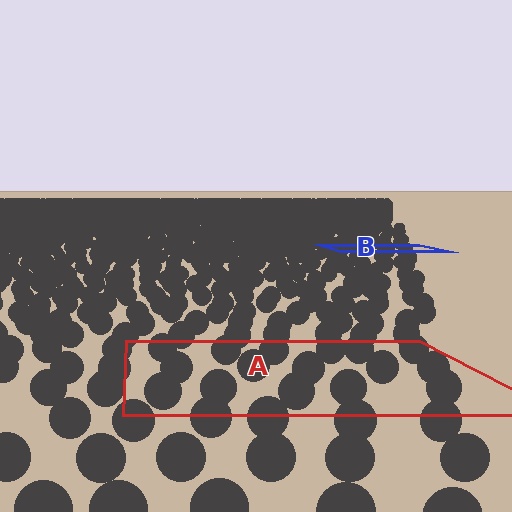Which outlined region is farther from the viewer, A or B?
Region B is farther from the viewer — the texture elements inside it appear smaller and more densely packed.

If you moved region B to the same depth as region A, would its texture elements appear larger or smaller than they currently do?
They would appear larger. At a closer depth, the same texture elements are projected at a bigger on-screen size.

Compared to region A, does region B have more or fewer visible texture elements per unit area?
Region B has more texture elements per unit area — they are packed more densely because it is farther away.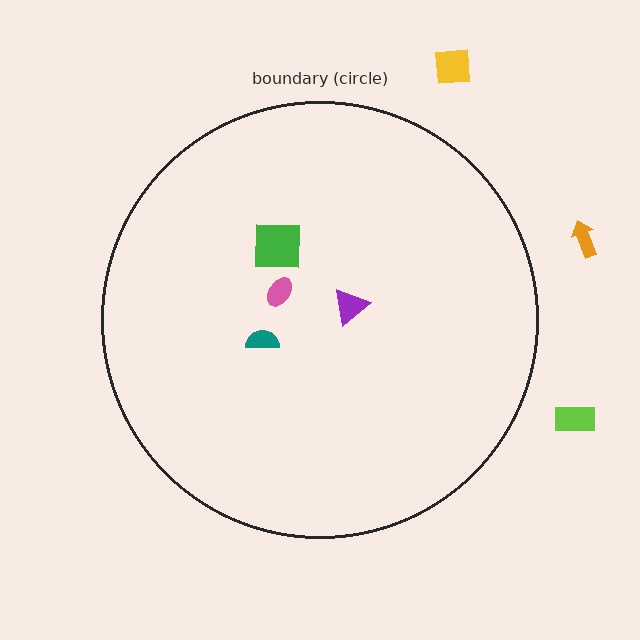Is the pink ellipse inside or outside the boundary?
Inside.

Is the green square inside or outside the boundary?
Inside.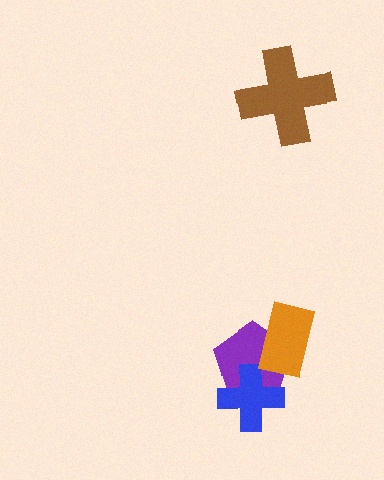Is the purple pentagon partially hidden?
Yes, it is partially covered by another shape.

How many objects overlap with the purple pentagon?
2 objects overlap with the purple pentagon.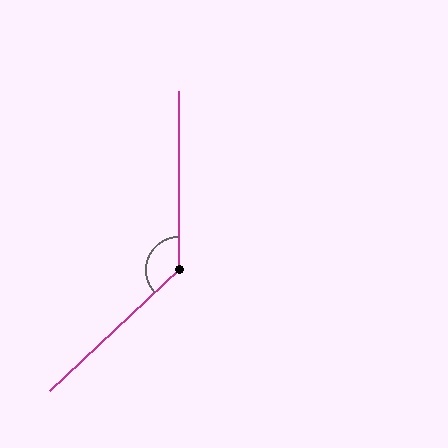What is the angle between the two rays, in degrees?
Approximately 133 degrees.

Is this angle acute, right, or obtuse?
It is obtuse.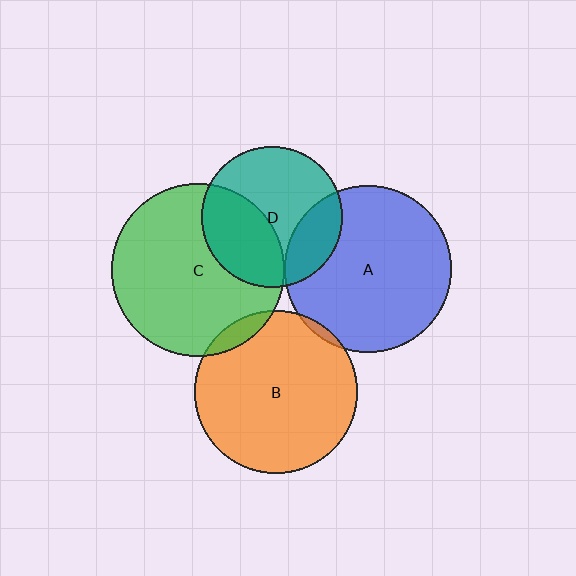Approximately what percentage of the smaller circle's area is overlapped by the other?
Approximately 5%.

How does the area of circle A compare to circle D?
Approximately 1.4 times.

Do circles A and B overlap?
Yes.